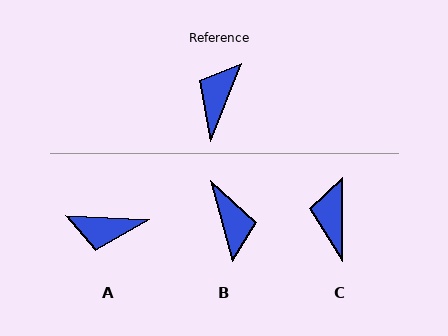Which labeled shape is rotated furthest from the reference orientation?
B, about 143 degrees away.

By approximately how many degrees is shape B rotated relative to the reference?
Approximately 143 degrees clockwise.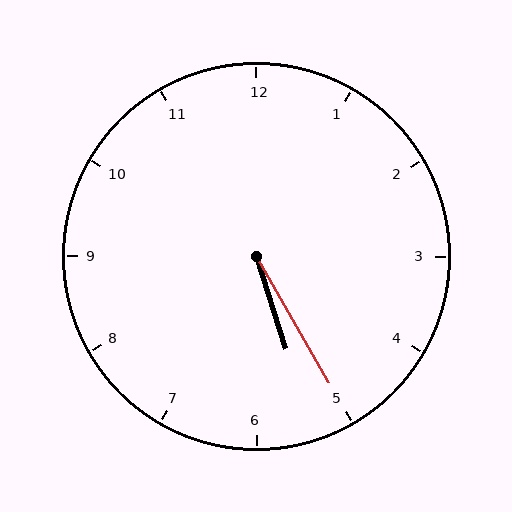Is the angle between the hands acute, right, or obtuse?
It is acute.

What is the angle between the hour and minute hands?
Approximately 12 degrees.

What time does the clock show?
5:25.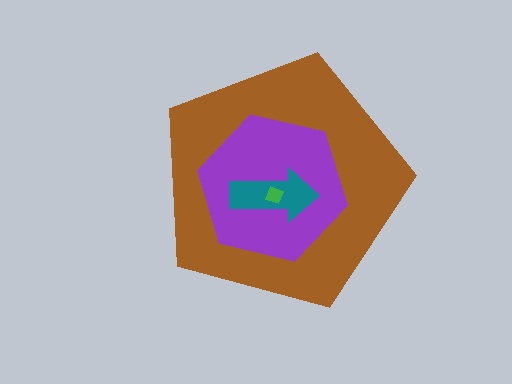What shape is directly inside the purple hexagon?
The teal arrow.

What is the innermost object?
The green square.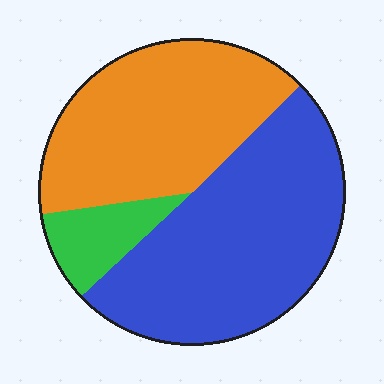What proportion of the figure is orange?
Orange covers around 40% of the figure.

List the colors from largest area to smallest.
From largest to smallest: blue, orange, green.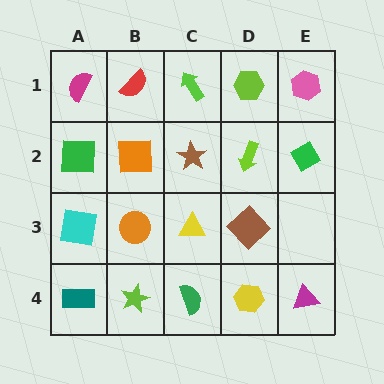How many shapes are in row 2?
5 shapes.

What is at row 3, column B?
An orange circle.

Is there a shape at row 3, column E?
No, that cell is empty.